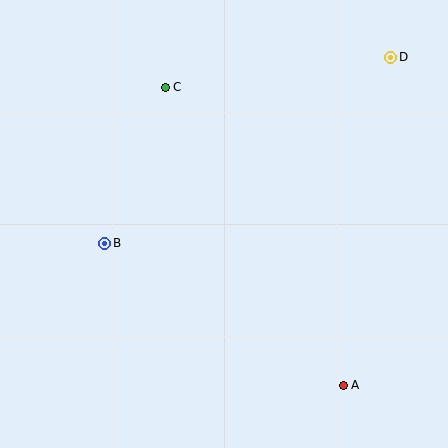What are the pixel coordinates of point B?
Point B is at (105, 243).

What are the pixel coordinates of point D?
Point D is at (391, 57).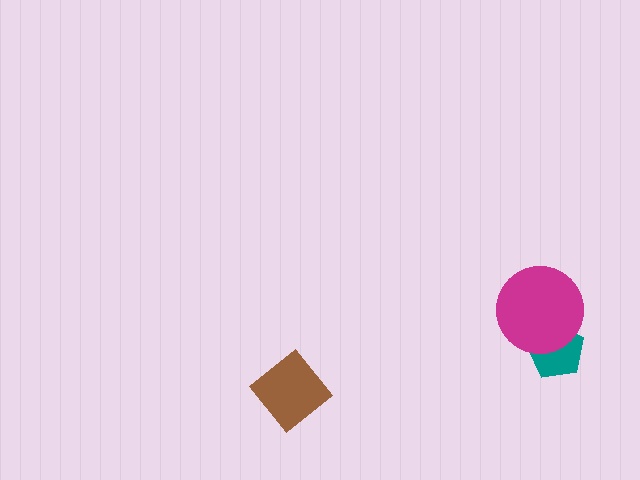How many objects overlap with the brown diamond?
0 objects overlap with the brown diamond.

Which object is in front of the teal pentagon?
The magenta circle is in front of the teal pentagon.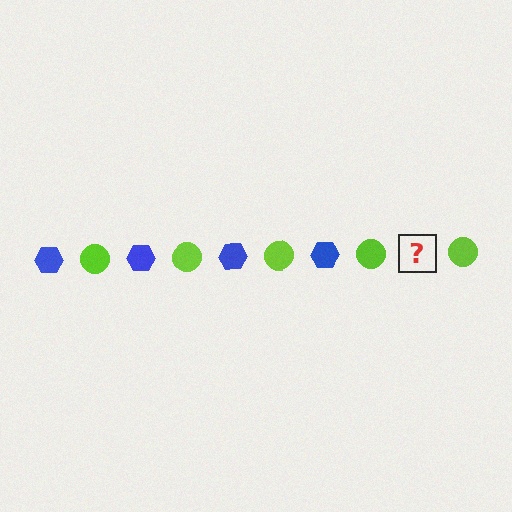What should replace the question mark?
The question mark should be replaced with a blue hexagon.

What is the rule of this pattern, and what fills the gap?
The rule is that the pattern alternates between blue hexagon and lime circle. The gap should be filled with a blue hexagon.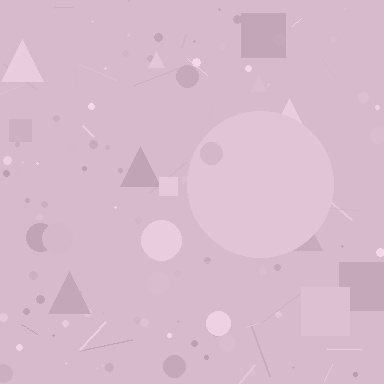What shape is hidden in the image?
A circle is hidden in the image.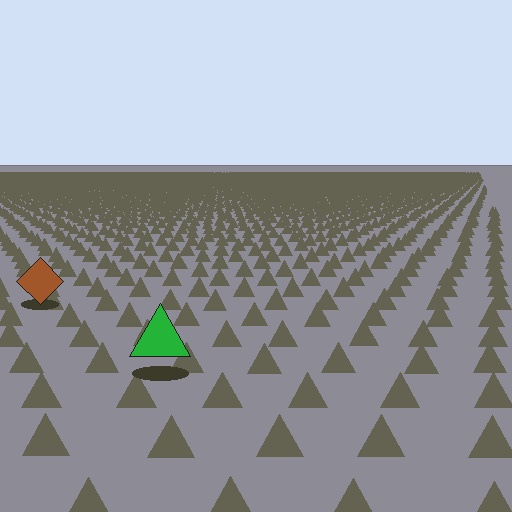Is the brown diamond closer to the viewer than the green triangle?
No. The green triangle is closer — you can tell from the texture gradient: the ground texture is coarser near it.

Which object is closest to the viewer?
The green triangle is closest. The texture marks near it are larger and more spread out.